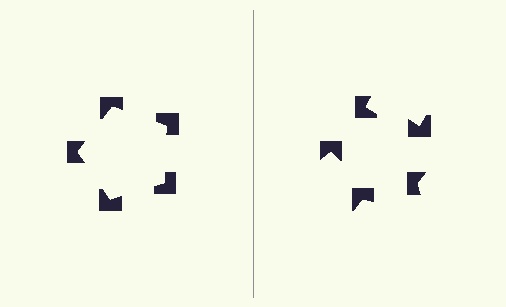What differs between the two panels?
The notched squares are positioned identically on both sides; only the wedge orientations differ. On the left they align to a pentagon; on the right they are misaligned.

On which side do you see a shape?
An illusory pentagon appears on the left side. On the right side the wedge cuts are rotated, so no coherent shape forms.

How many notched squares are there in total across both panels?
10 — 5 on each side.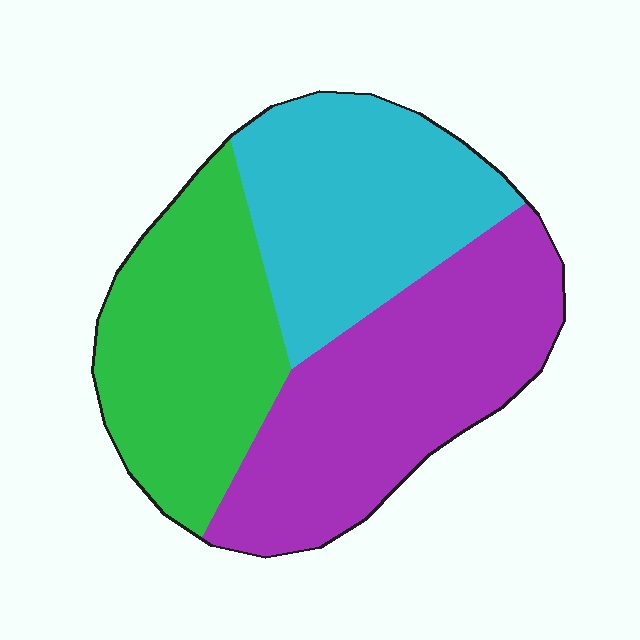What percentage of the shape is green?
Green covers 31% of the shape.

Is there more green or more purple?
Purple.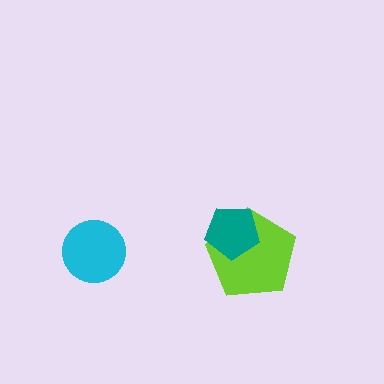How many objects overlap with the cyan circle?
0 objects overlap with the cyan circle.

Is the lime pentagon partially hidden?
Yes, it is partially covered by another shape.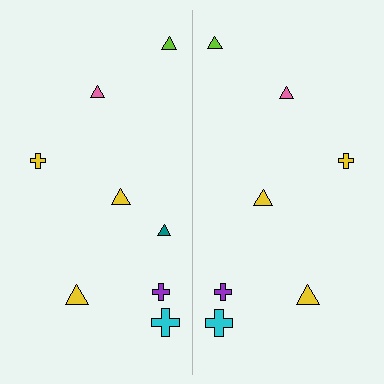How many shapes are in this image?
There are 15 shapes in this image.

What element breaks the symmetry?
A teal triangle is missing from the right side.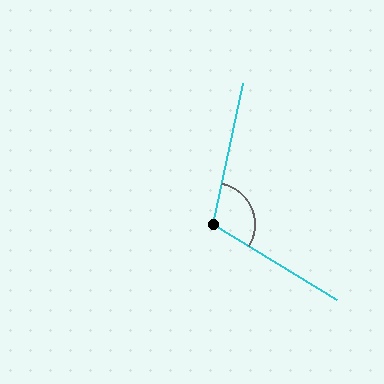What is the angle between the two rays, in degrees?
Approximately 109 degrees.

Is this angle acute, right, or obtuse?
It is obtuse.